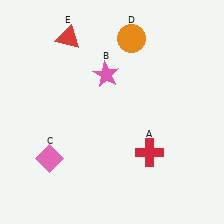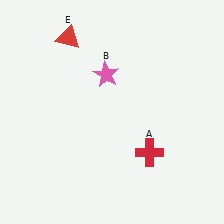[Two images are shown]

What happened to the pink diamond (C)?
The pink diamond (C) was removed in Image 2. It was in the bottom-left area of Image 1.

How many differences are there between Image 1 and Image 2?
There are 2 differences between the two images.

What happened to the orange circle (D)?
The orange circle (D) was removed in Image 2. It was in the top-right area of Image 1.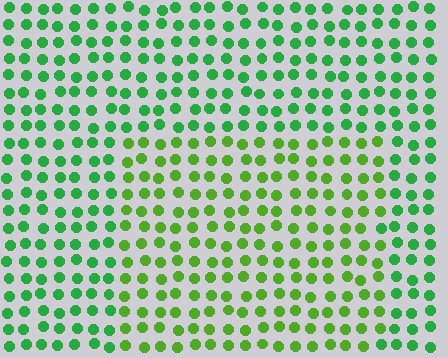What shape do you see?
I see a rectangle.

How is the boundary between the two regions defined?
The boundary is defined purely by a slight shift in hue (about 31 degrees). Spacing, size, and orientation are identical on both sides.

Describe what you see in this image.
The image is filled with small green elements in a uniform arrangement. A rectangle-shaped region is visible where the elements are tinted to a slightly different hue, forming a subtle color boundary.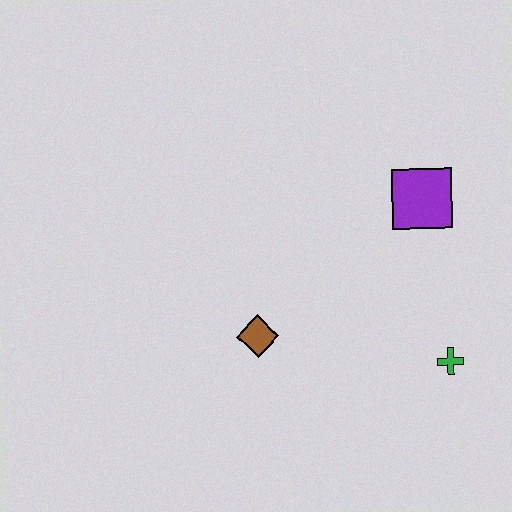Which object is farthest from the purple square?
The brown diamond is farthest from the purple square.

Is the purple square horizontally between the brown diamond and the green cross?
Yes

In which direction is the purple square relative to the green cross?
The purple square is above the green cross.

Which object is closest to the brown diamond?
The green cross is closest to the brown diamond.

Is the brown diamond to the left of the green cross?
Yes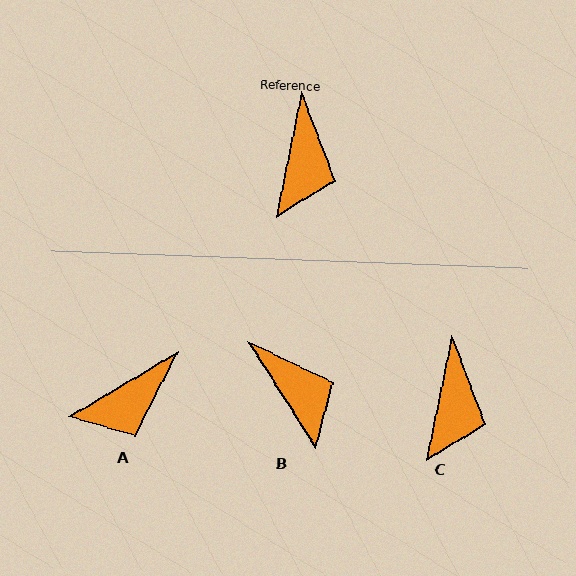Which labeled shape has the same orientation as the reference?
C.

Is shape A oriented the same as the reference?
No, it is off by about 47 degrees.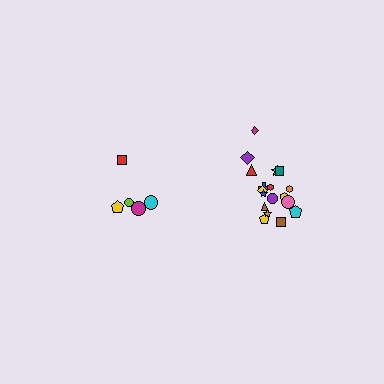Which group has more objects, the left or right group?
The right group.